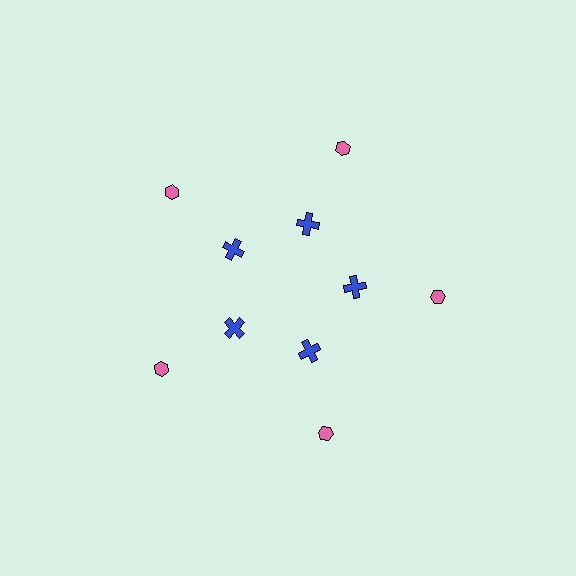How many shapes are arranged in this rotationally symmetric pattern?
There are 10 shapes, arranged in 5 groups of 2.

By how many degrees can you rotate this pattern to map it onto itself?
The pattern maps onto itself every 72 degrees of rotation.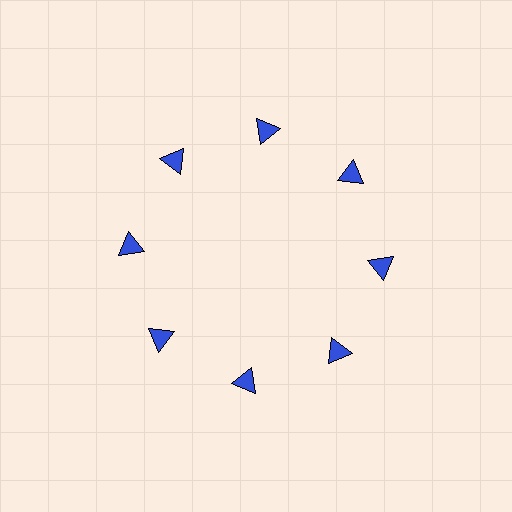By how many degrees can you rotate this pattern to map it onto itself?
The pattern maps onto itself every 45 degrees of rotation.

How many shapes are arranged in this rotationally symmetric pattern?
There are 8 shapes, arranged in 8 groups of 1.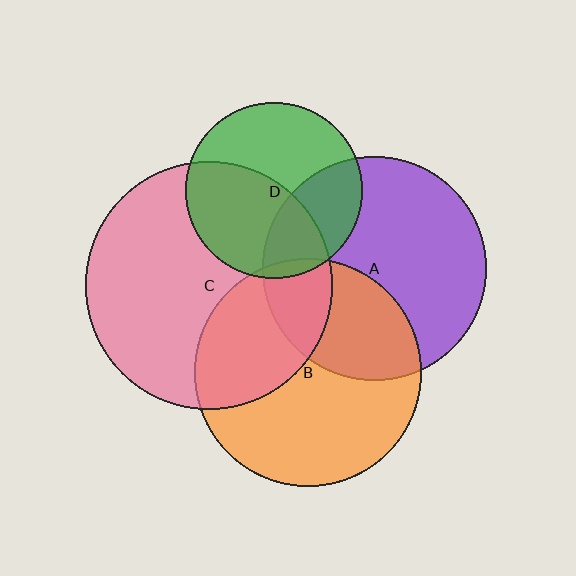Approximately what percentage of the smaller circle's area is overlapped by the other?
Approximately 50%.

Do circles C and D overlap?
Yes.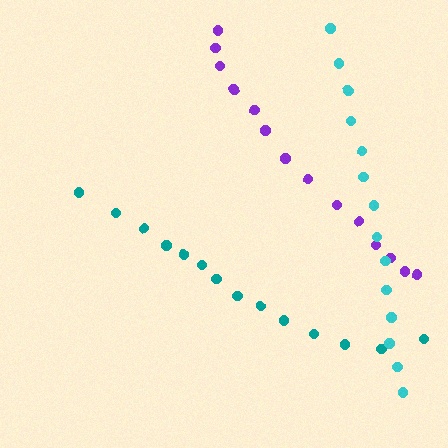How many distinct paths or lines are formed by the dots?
There are 3 distinct paths.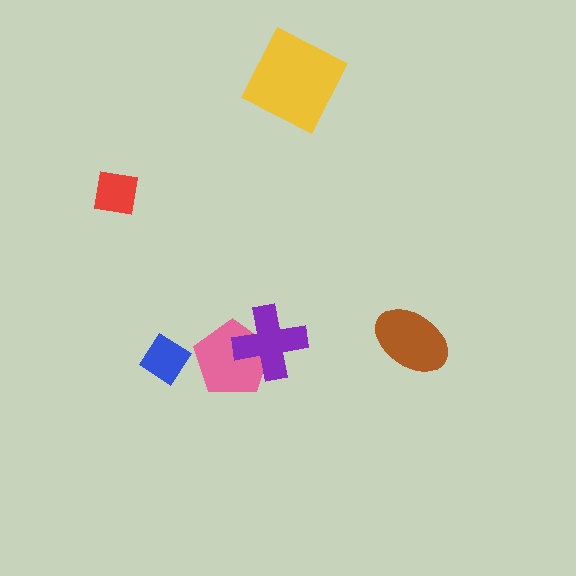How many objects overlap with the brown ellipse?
0 objects overlap with the brown ellipse.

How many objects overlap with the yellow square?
0 objects overlap with the yellow square.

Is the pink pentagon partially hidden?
Yes, it is partially covered by another shape.